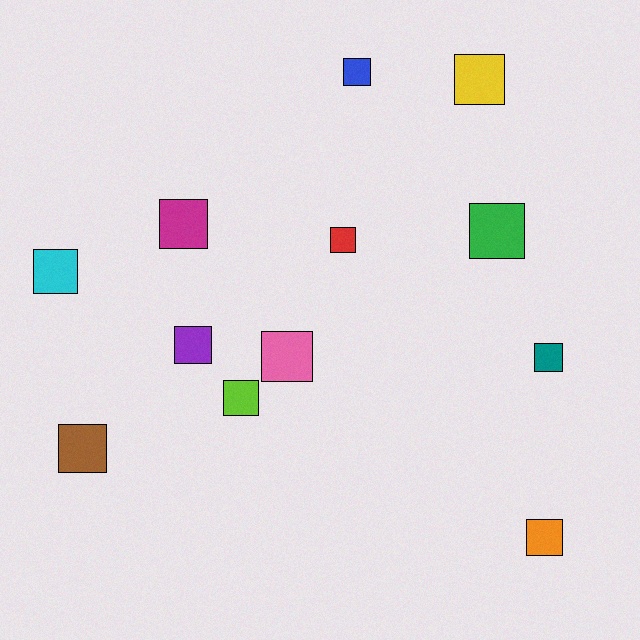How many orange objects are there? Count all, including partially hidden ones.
There is 1 orange object.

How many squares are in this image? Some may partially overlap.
There are 12 squares.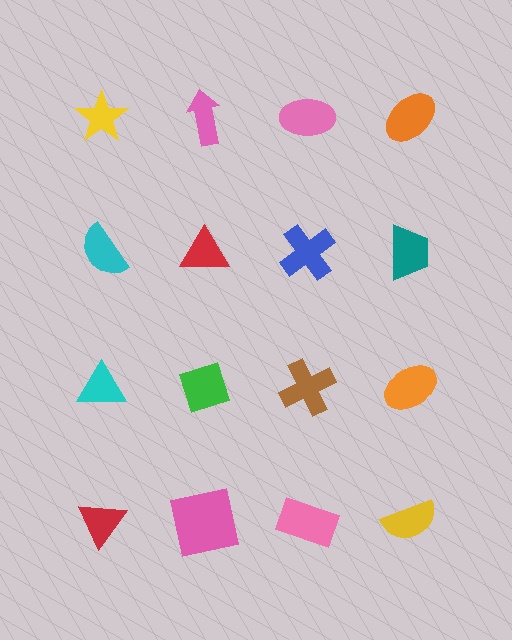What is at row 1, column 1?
A yellow star.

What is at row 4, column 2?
A pink square.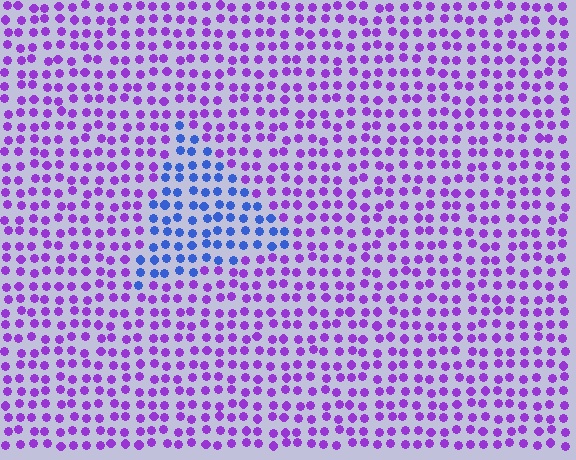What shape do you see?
I see a triangle.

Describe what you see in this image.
The image is filled with small purple elements in a uniform arrangement. A triangle-shaped region is visible where the elements are tinted to a slightly different hue, forming a subtle color boundary.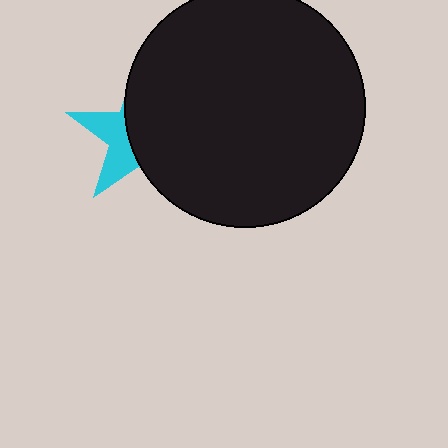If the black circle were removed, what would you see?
You would see the complete cyan star.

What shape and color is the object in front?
The object in front is a black circle.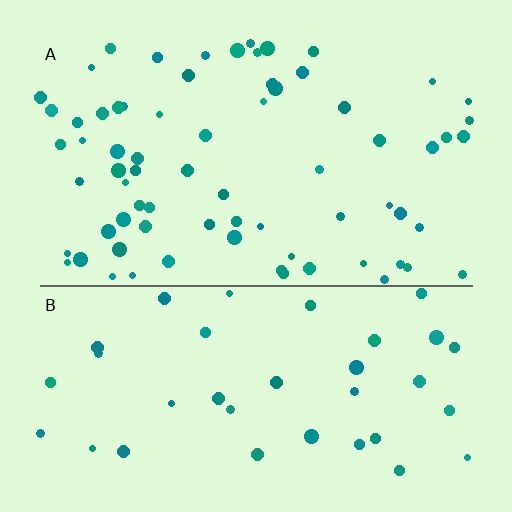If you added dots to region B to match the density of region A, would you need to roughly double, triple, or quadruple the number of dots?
Approximately double.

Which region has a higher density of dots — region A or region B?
A (the top).